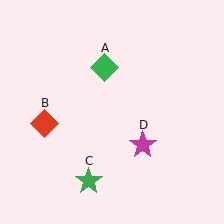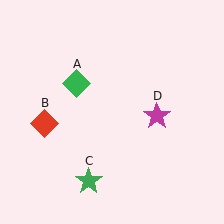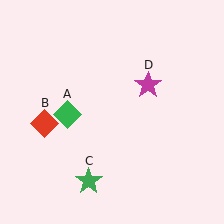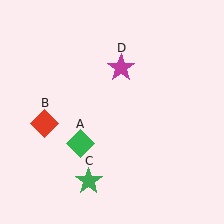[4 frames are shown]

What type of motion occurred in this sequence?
The green diamond (object A), magenta star (object D) rotated counterclockwise around the center of the scene.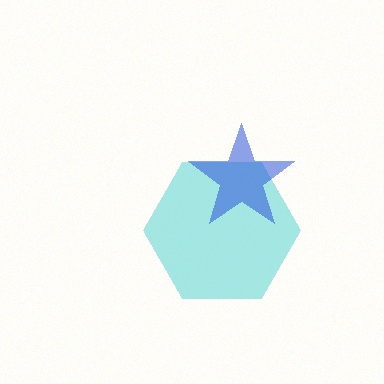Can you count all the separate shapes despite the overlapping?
Yes, there are 2 separate shapes.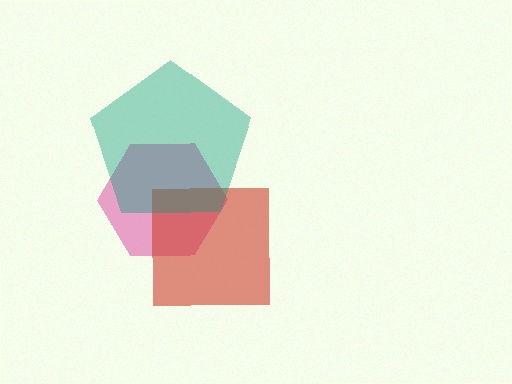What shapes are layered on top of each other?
The layered shapes are: a pink hexagon, a red square, a teal pentagon.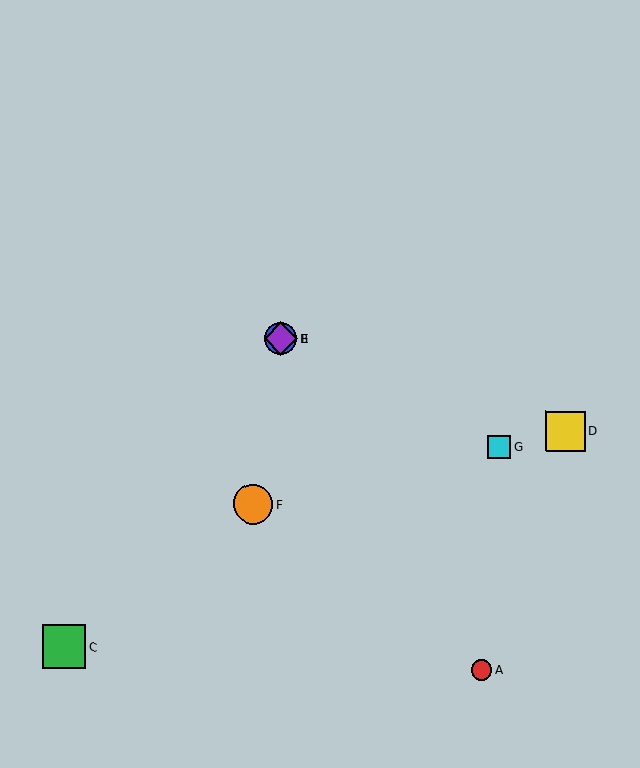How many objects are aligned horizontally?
2 objects (B, E) are aligned horizontally.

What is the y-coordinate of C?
Object C is at y≈647.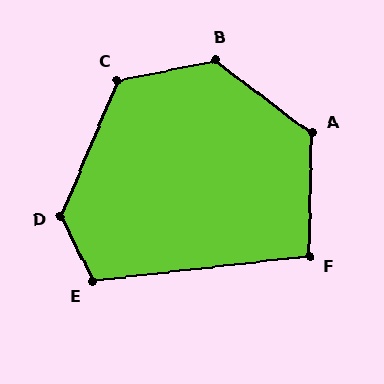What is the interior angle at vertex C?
Approximately 125 degrees (obtuse).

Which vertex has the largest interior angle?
B, at approximately 131 degrees.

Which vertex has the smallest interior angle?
F, at approximately 98 degrees.